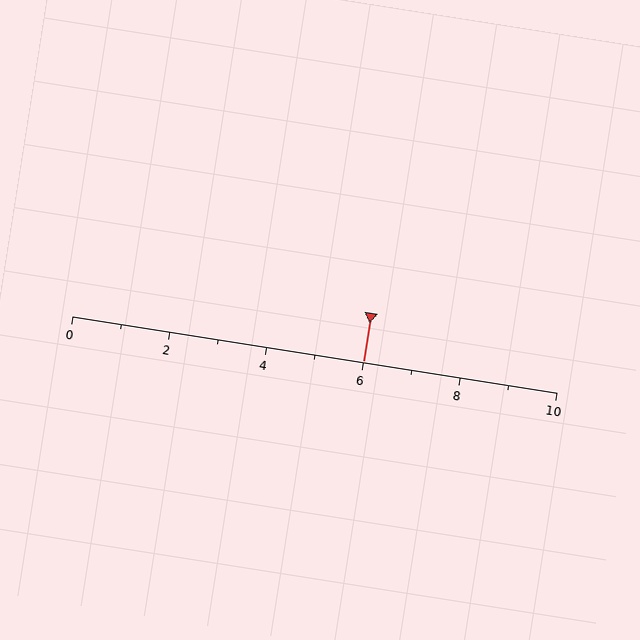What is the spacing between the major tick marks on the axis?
The major ticks are spaced 2 apart.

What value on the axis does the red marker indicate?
The marker indicates approximately 6.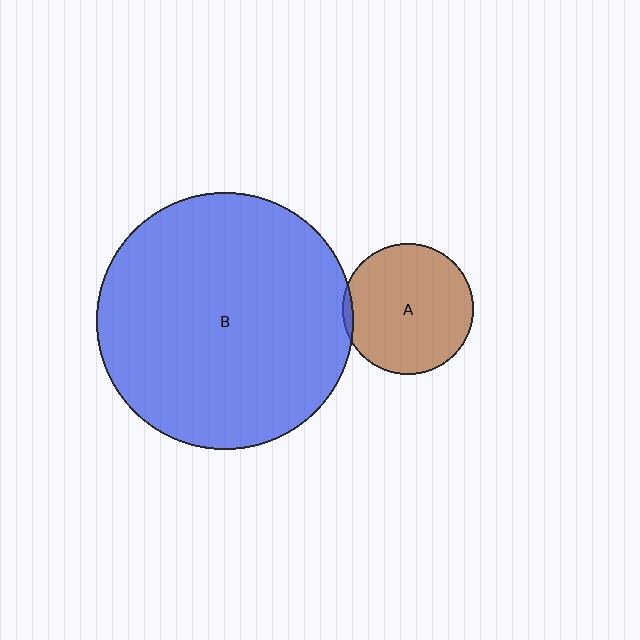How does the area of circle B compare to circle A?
Approximately 3.8 times.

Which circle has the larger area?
Circle B (blue).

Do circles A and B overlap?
Yes.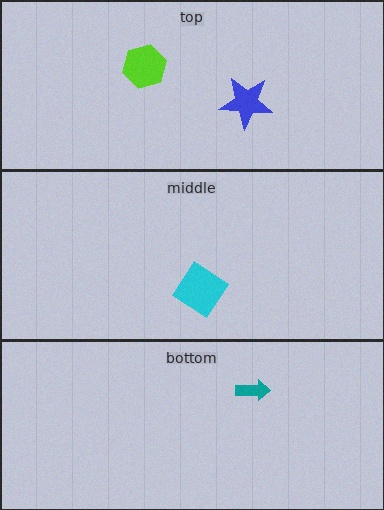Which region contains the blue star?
The top region.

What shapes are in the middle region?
The cyan diamond.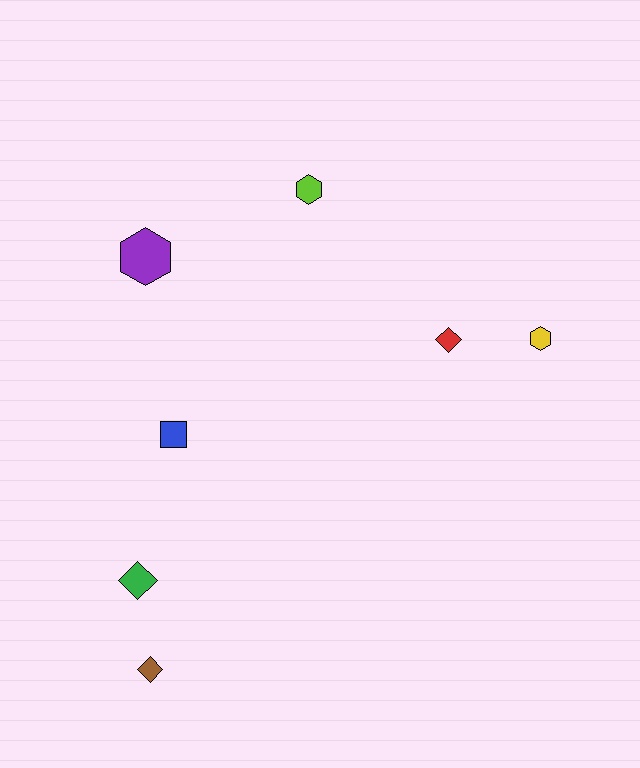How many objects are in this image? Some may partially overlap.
There are 7 objects.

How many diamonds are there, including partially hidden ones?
There are 3 diamonds.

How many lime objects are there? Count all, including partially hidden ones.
There is 1 lime object.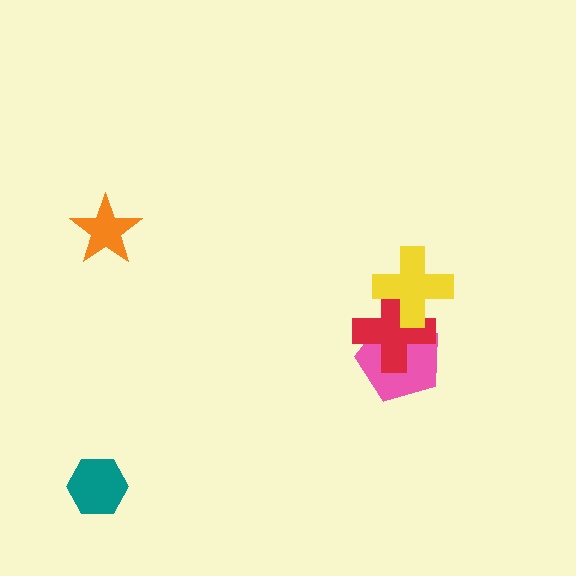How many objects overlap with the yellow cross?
2 objects overlap with the yellow cross.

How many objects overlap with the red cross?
2 objects overlap with the red cross.